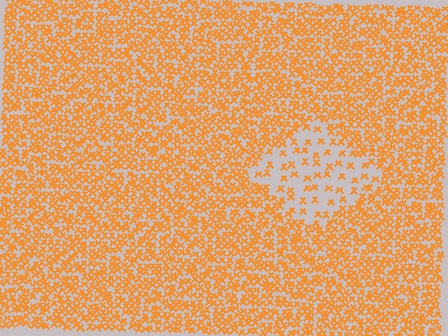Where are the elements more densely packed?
The elements are more densely packed outside the diamond boundary.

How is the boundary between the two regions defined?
The boundary is defined by a change in element density (approximately 3.0x ratio). All elements are the same color, size, and shape.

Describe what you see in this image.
The image contains small orange elements arranged at two different densities. A diamond-shaped region is visible where the elements are less densely packed than the surrounding area.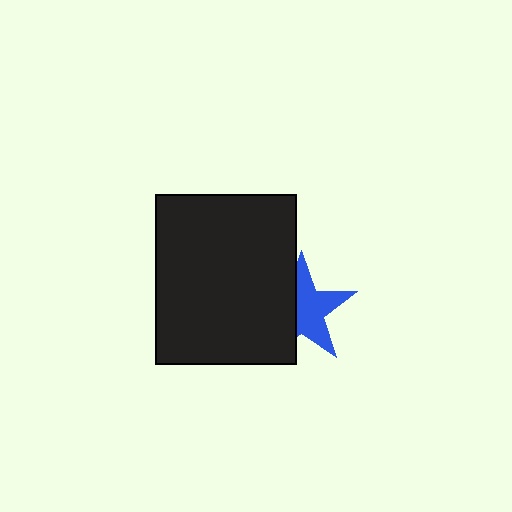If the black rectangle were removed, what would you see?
You would see the complete blue star.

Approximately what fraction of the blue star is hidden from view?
Roughly 43% of the blue star is hidden behind the black rectangle.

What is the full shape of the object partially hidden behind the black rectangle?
The partially hidden object is a blue star.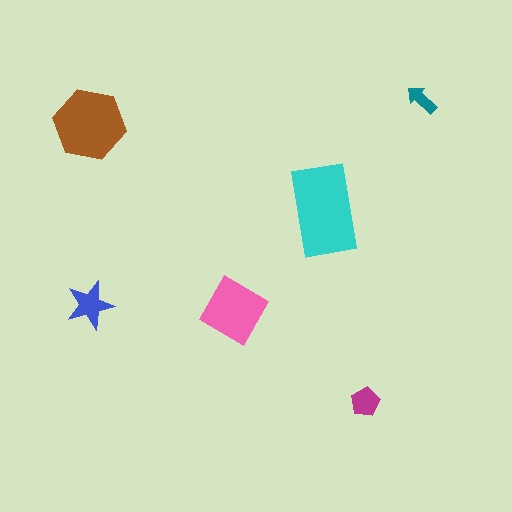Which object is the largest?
The cyan rectangle.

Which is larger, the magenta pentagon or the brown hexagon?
The brown hexagon.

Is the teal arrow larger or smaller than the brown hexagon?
Smaller.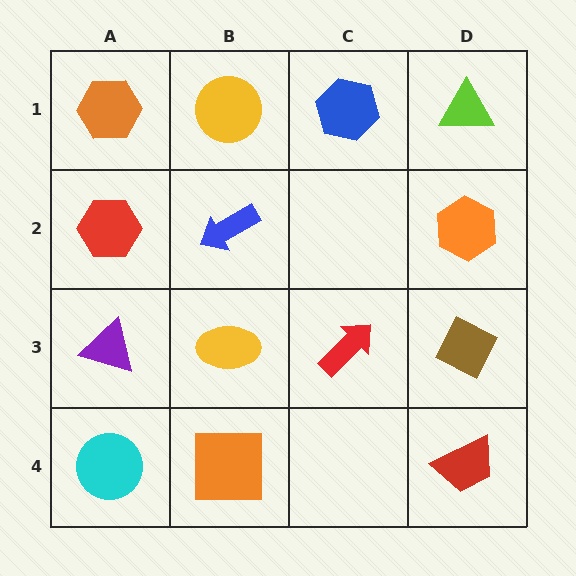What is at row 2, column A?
A red hexagon.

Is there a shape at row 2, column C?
No, that cell is empty.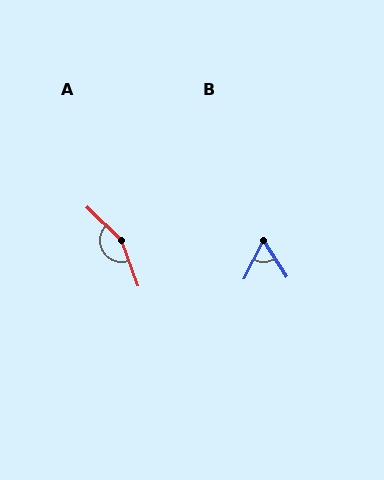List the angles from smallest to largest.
B (60°), A (154°).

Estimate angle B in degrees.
Approximately 60 degrees.